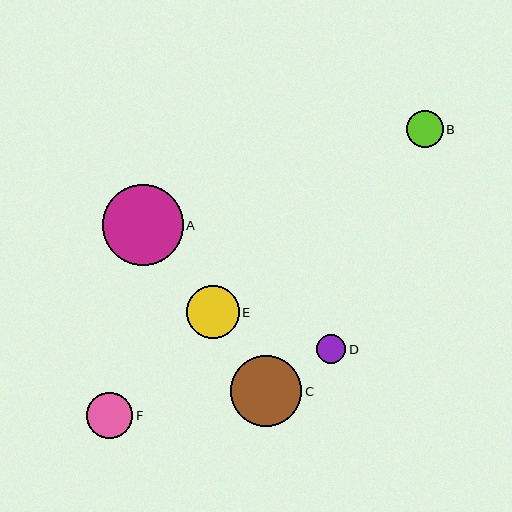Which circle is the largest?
Circle A is the largest with a size of approximately 81 pixels.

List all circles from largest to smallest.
From largest to smallest: A, C, E, F, B, D.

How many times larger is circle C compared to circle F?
Circle C is approximately 1.5 times the size of circle F.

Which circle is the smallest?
Circle D is the smallest with a size of approximately 29 pixels.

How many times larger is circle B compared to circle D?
Circle B is approximately 1.3 times the size of circle D.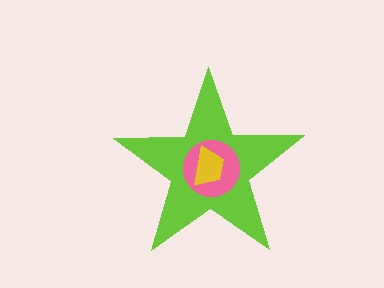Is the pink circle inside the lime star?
Yes.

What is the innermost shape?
The yellow trapezoid.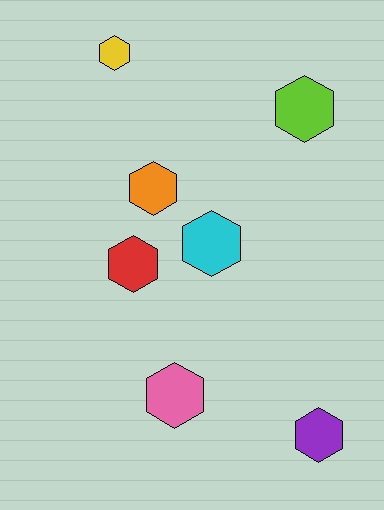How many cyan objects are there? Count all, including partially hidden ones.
There is 1 cyan object.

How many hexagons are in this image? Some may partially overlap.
There are 7 hexagons.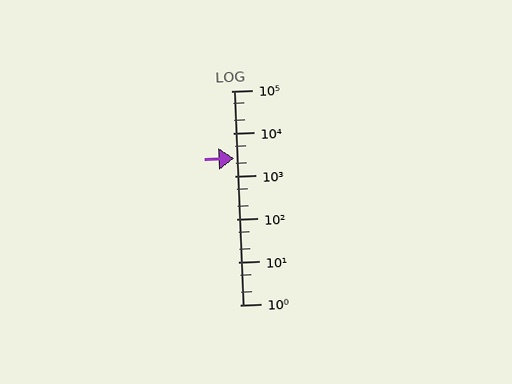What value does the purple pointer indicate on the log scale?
The pointer indicates approximately 2600.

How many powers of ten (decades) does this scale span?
The scale spans 5 decades, from 1 to 100000.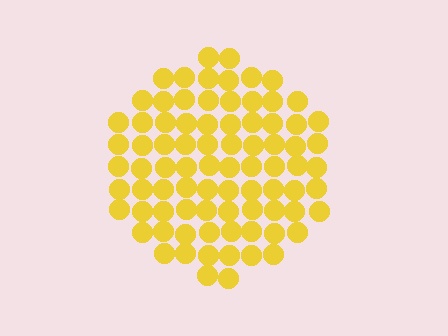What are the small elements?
The small elements are circles.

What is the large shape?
The large shape is a circle.